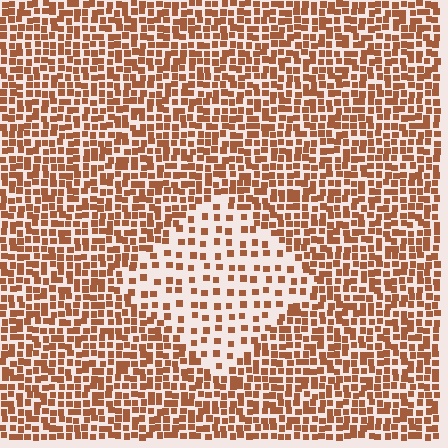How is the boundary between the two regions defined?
The boundary is defined by a change in element density (approximately 2.3x ratio). All elements are the same color, size, and shape.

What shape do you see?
I see a diamond.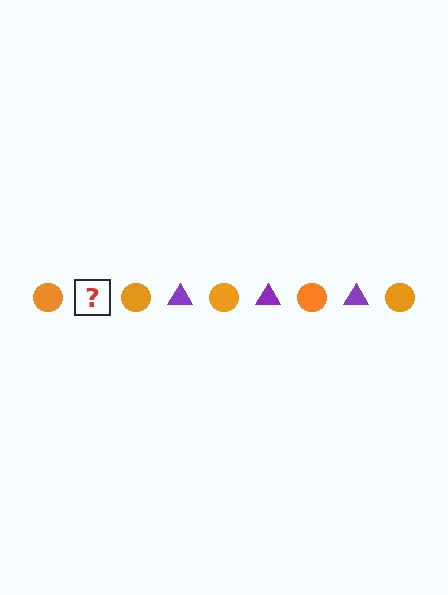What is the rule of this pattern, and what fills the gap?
The rule is that the pattern alternates between orange circle and purple triangle. The gap should be filled with a purple triangle.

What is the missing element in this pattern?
The missing element is a purple triangle.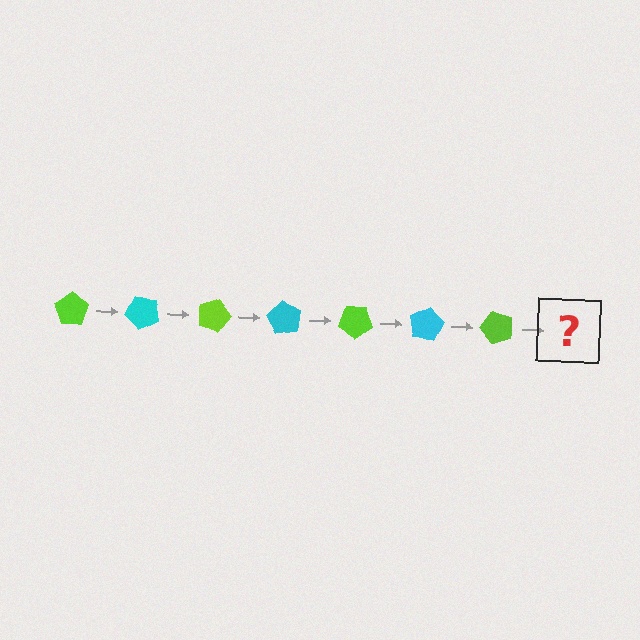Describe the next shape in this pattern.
It should be a cyan pentagon, rotated 315 degrees from the start.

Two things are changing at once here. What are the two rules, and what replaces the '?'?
The two rules are that it rotates 45 degrees each step and the color cycles through lime and cyan. The '?' should be a cyan pentagon, rotated 315 degrees from the start.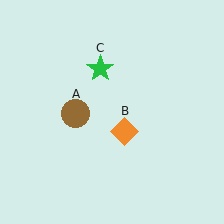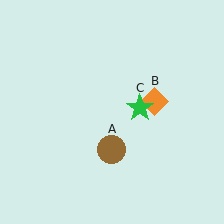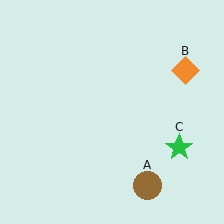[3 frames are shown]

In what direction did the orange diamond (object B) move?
The orange diamond (object B) moved up and to the right.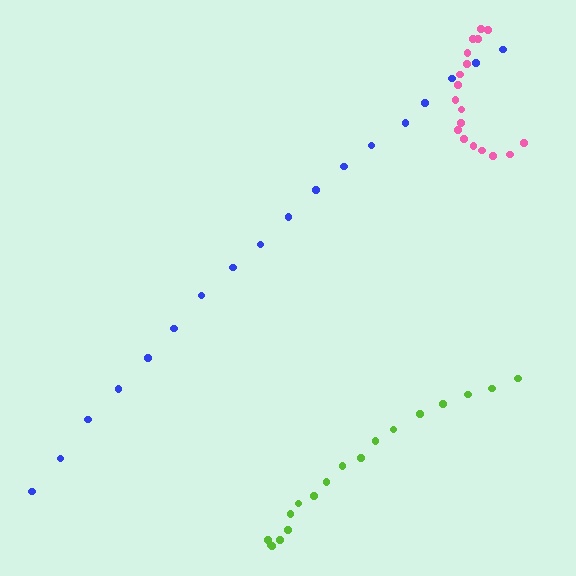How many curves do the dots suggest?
There are 3 distinct paths.